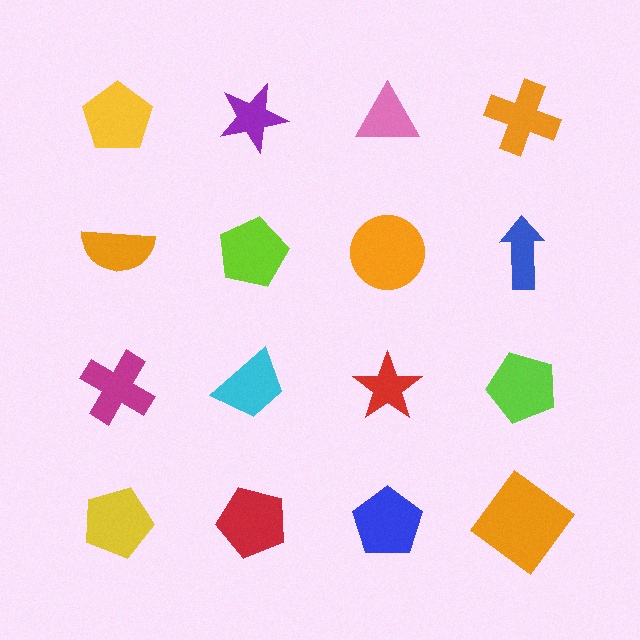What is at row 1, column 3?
A pink triangle.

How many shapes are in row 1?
4 shapes.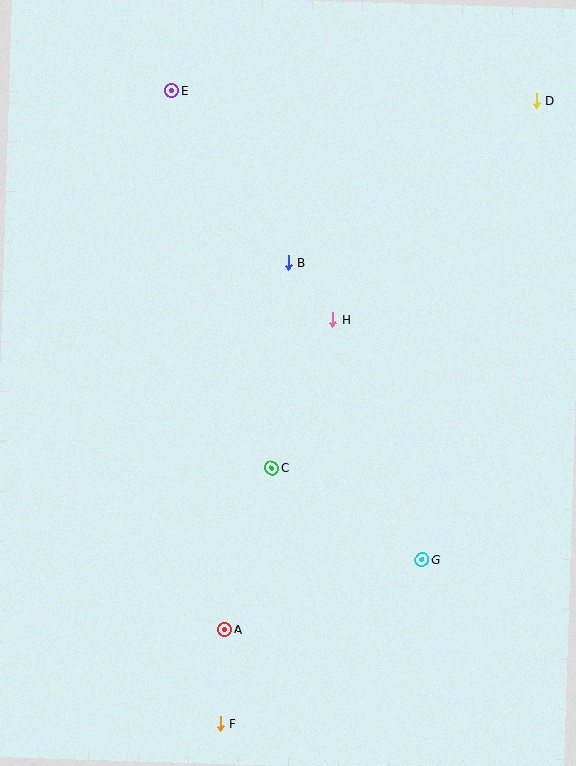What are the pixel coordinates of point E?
Point E is at (172, 90).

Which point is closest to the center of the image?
Point H at (333, 320) is closest to the center.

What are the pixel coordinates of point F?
Point F is at (220, 724).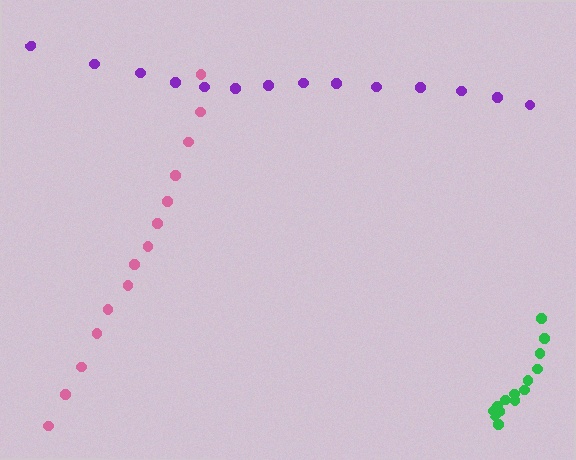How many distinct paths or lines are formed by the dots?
There are 3 distinct paths.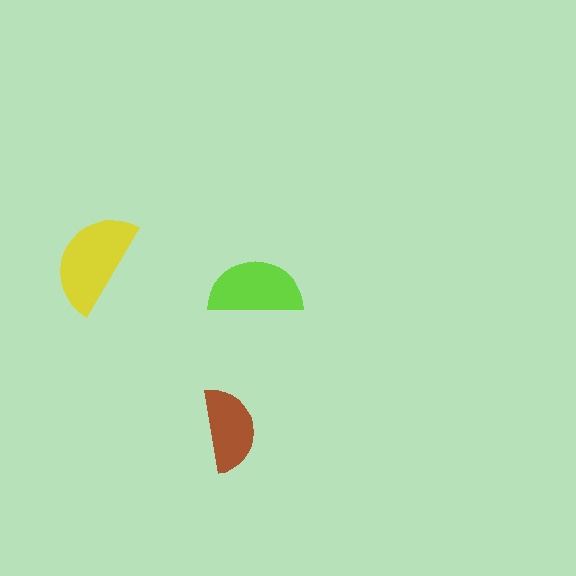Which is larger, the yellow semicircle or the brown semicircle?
The yellow one.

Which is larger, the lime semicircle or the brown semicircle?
The lime one.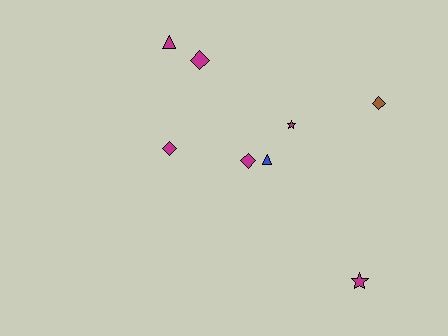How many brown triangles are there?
There are no brown triangles.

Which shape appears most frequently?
Diamond, with 4 objects.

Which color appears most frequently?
Magenta, with 6 objects.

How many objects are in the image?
There are 8 objects.